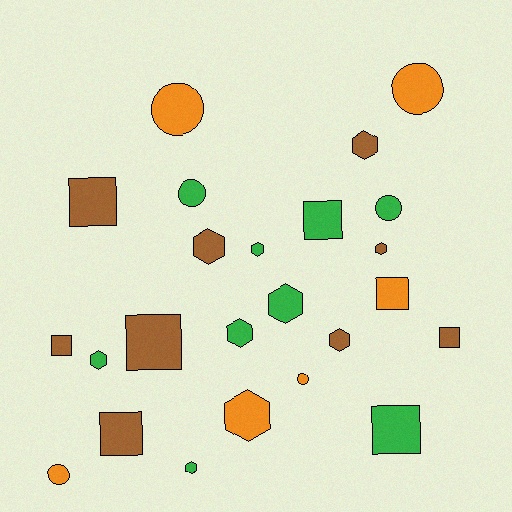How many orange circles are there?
There are 4 orange circles.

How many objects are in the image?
There are 24 objects.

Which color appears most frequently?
Green, with 9 objects.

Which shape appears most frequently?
Hexagon, with 10 objects.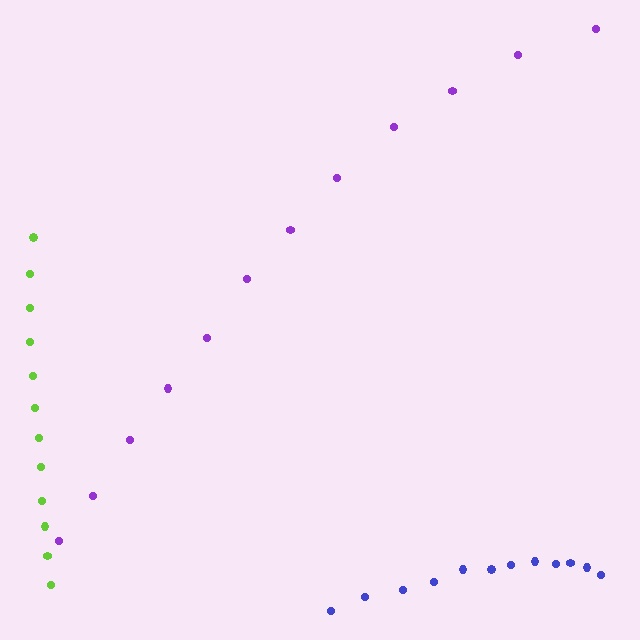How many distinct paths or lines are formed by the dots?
There are 3 distinct paths.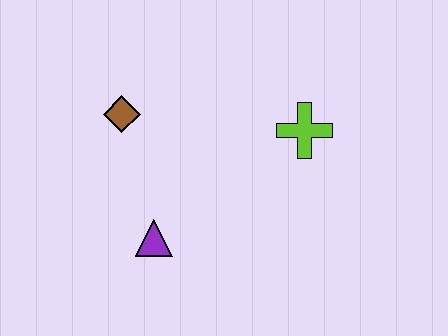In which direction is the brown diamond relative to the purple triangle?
The brown diamond is above the purple triangle.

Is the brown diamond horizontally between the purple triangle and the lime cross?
No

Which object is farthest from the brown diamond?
The lime cross is farthest from the brown diamond.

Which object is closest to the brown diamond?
The purple triangle is closest to the brown diamond.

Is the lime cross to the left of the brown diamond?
No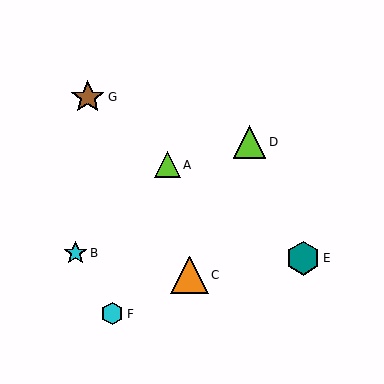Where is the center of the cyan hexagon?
The center of the cyan hexagon is at (112, 314).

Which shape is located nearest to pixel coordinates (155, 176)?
The lime triangle (labeled A) at (167, 165) is nearest to that location.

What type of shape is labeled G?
Shape G is a brown star.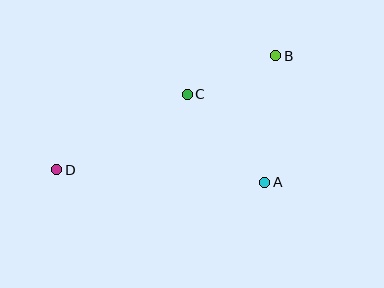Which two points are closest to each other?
Points B and C are closest to each other.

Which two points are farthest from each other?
Points B and D are farthest from each other.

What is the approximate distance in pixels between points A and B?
The distance between A and B is approximately 127 pixels.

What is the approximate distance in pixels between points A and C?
The distance between A and C is approximately 118 pixels.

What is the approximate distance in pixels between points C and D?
The distance between C and D is approximately 150 pixels.